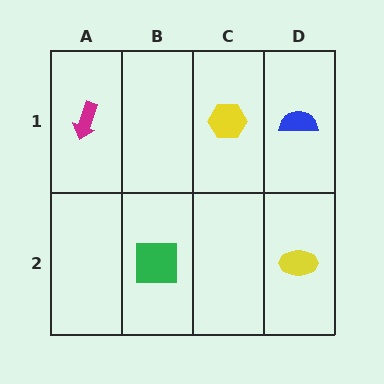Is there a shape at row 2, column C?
No, that cell is empty.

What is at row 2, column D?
A yellow ellipse.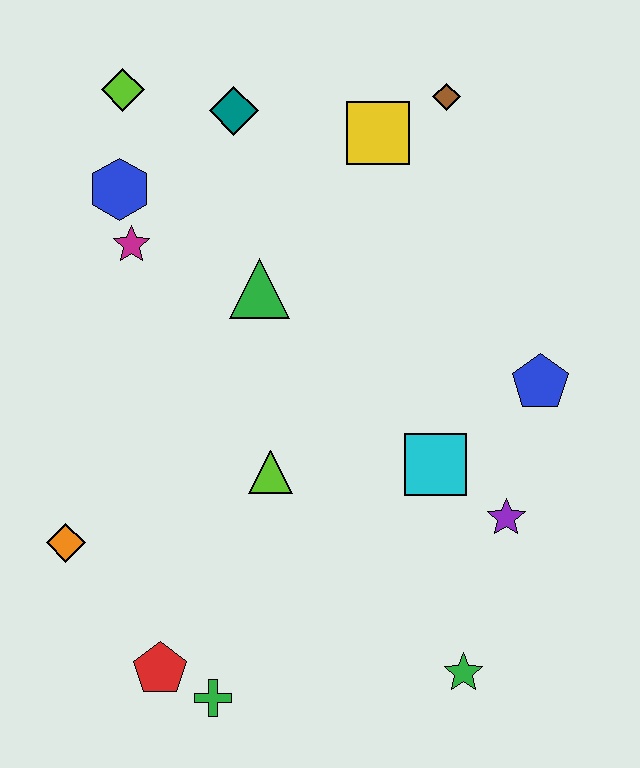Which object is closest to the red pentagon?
The green cross is closest to the red pentagon.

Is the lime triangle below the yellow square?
Yes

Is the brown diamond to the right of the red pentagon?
Yes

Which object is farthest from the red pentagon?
The brown diamond is farthest from the red pentagon.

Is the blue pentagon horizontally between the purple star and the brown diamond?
No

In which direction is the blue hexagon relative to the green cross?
The blue hexagon is above the green cross.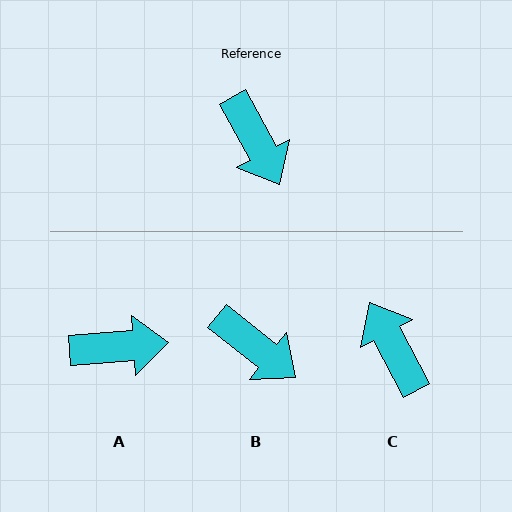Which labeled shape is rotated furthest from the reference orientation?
C, about 180 degrees away.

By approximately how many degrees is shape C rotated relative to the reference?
Approximately 180 degrees counter-clockwise.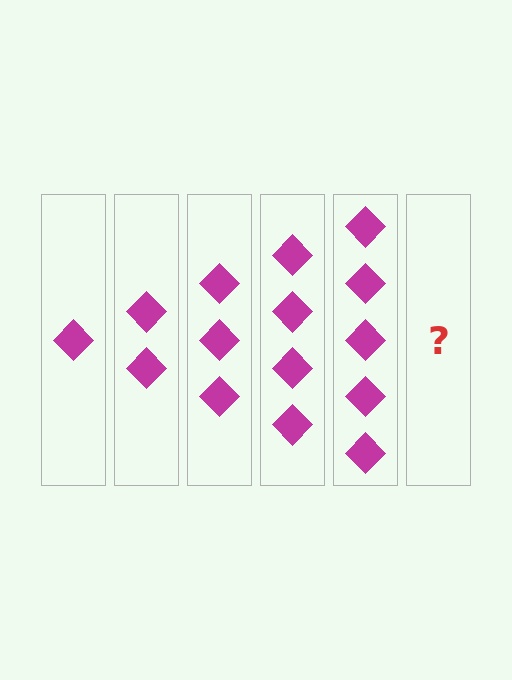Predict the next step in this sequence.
The next step is 6 diamonds.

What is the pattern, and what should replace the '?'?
The pattern is that each step adds one more diamond. The '?' should be 6 diamonds.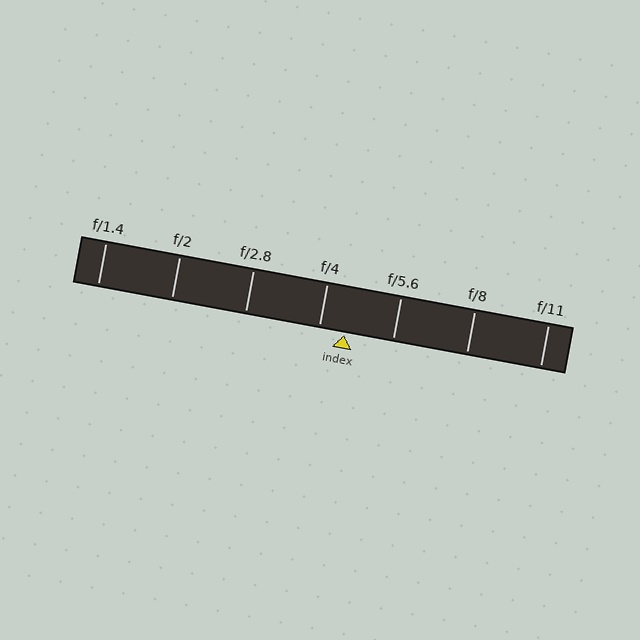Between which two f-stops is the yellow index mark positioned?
The index mark is between f/4 and f/5.6.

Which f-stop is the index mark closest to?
The index mark is closest to f/4.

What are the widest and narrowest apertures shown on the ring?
The widest aperture shown is f/1.4 and the narrowest is f/11.